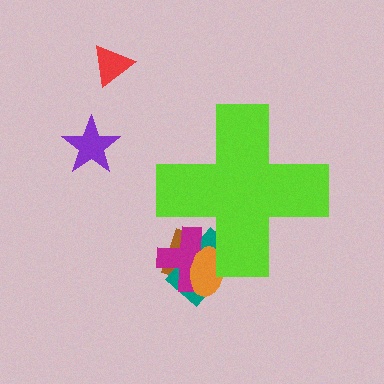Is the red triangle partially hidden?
No, the red triangle is fully visible.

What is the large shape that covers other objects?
A lime cross.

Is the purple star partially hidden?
No, the purple star is fully visible.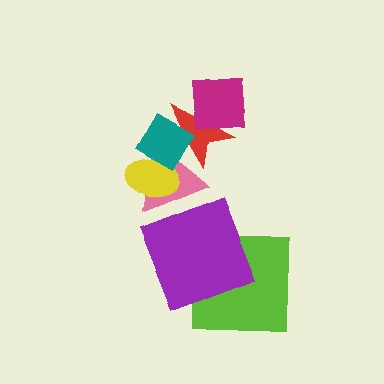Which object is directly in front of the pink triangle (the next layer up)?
The red star is directly in front of the pink triangle.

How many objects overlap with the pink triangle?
3 objects overlap with the pink triangle.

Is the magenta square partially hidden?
No, no other shape covers it.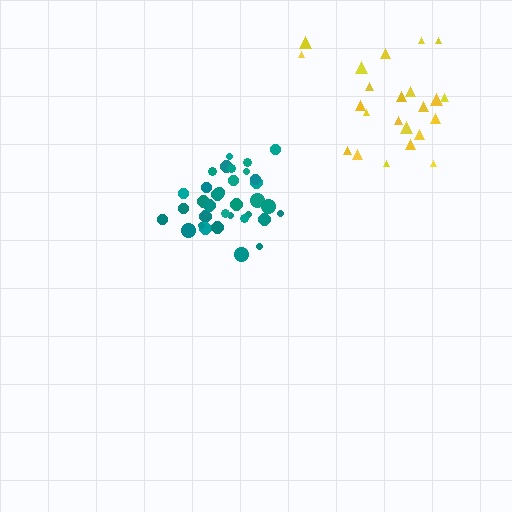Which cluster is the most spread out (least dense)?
Yellow.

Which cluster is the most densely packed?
Teal.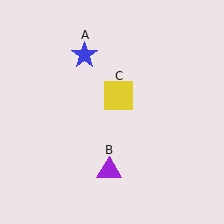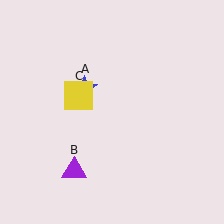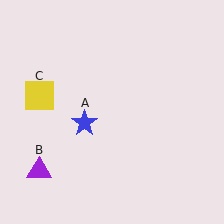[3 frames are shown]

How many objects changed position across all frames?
3 objects changed position: blue star (object A), purple triangle (object B), yellow square (object C).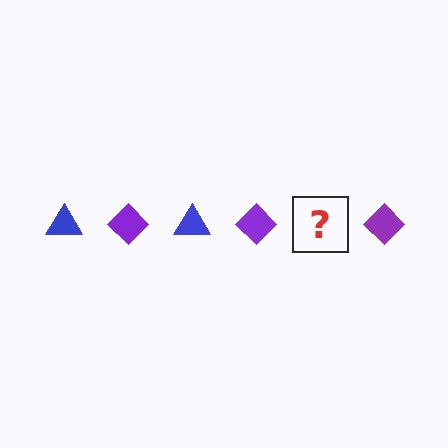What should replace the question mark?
The question mark should be replaced with a blue triangle.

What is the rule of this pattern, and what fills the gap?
The rule is that the pattern alternates between blue triangle and purple diamond. The gap should be filled with a blue triangle.